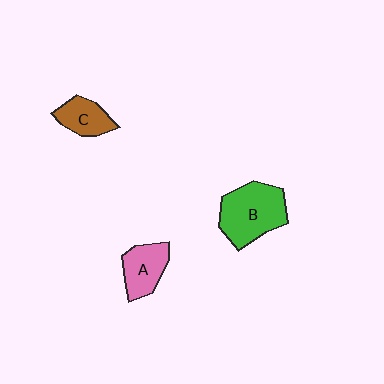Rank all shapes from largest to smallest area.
From largest to smallest: B (green), A (pink), C (brown).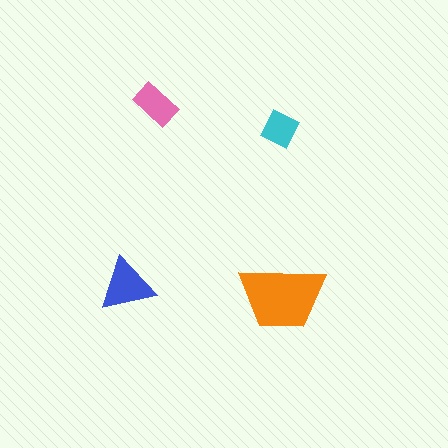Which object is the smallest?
The cyan diamond.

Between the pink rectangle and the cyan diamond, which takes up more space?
The pink rectangle.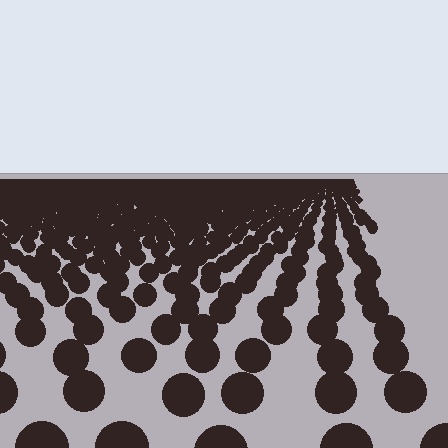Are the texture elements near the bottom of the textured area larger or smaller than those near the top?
Larger. Near the bottom, elements are closer to the viewer and appear at a bigger on-screen size.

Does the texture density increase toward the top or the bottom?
Density increases toward the top.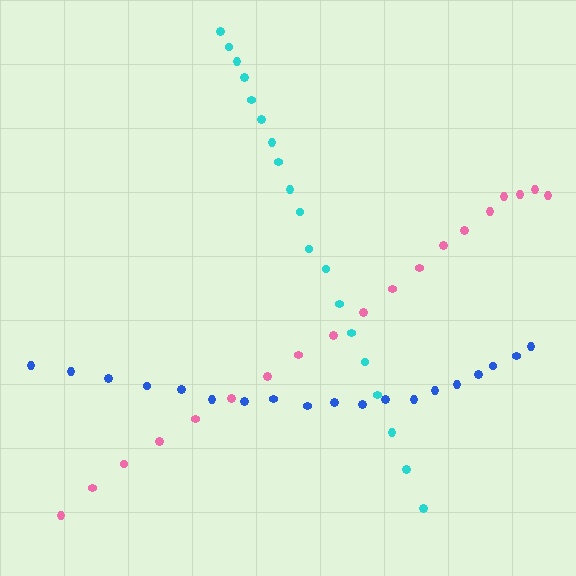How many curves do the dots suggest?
There are 3 distinct paths.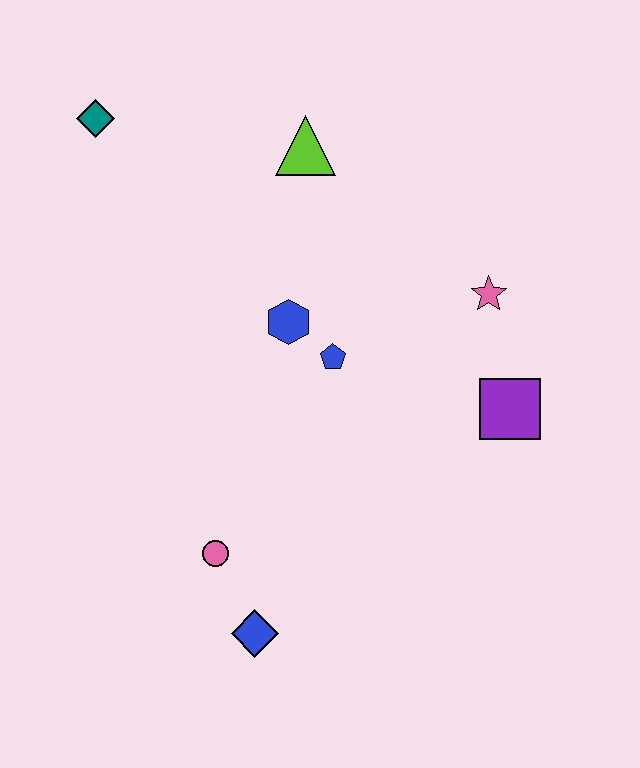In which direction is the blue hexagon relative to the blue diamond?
The blue hexagon is above the blue diamond.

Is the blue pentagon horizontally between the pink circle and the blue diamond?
No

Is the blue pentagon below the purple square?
No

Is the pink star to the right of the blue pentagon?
Yes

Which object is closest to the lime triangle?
The blue hexagon is closest to the lime triangle.